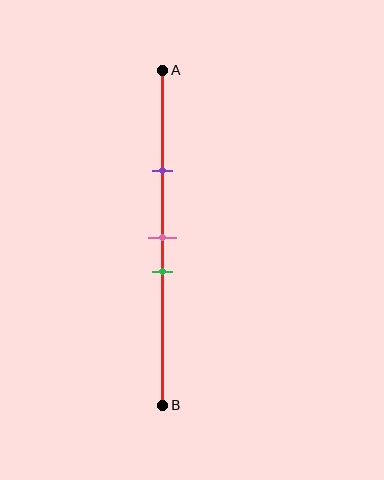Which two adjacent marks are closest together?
The pink and green marks are the closest adjacent pair.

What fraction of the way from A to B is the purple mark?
The purple mark is approximately 30% (0.3) of the way from A to B.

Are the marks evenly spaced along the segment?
No, the marks are not evenly spaced.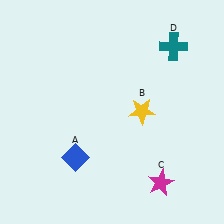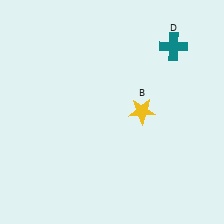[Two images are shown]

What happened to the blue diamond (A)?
The blue diamond (A) was removed in Image 2. It was in the bottom-left area of Image 1.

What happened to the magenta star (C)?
The magenta star (C) was removed in Image 2. It was in the bottom-right area of Image 1.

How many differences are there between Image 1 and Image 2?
There are 2 differences between the two images.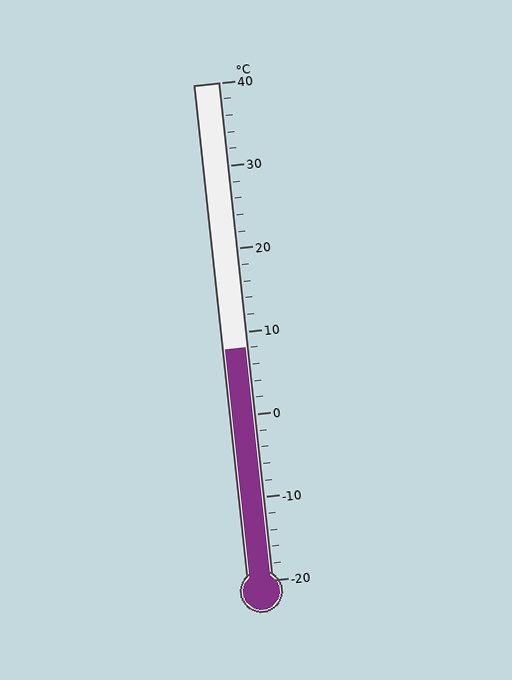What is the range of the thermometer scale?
The thermometer scale ranges from -20°C to 40°C.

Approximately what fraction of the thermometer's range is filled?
The thermometer is filled to approximately 45% of its range.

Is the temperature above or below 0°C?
The temperature is above 0°C.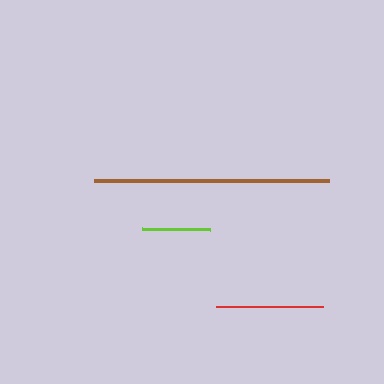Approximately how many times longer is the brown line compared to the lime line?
The brown line is approximately 3.5 times the length of the lime line.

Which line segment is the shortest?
The lime line is the shortest at approximately 68 pixels.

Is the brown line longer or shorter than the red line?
The brown line is longer than the red line.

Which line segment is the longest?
The brown line is the longest at approximately 235 pixels.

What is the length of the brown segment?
The brown segment is approximately 235 pixels long.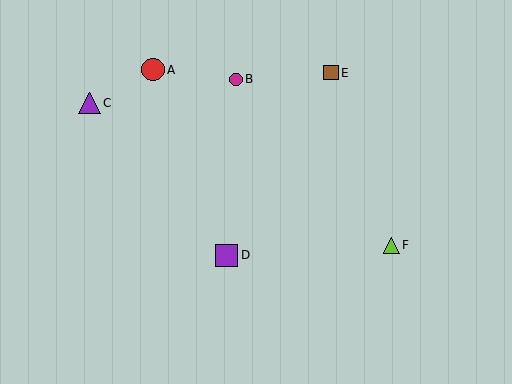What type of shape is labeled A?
Shape A is a red circle.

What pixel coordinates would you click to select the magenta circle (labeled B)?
Click at (236, 79) to select the magenta circle B.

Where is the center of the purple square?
The center of the purple square is at (226, 255).